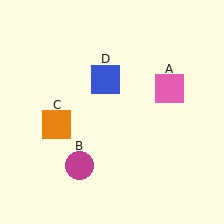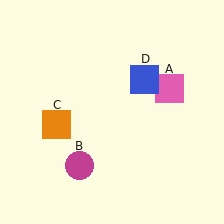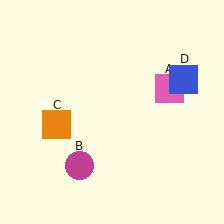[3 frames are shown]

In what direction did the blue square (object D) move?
The blue square (object D) moved right.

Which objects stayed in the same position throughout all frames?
Pink square (object A) and magenta circle (object B) and orange square (object C) remained stationary.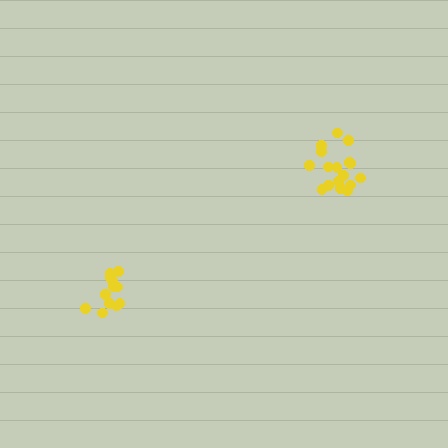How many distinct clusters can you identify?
There are 2 distinct clusters.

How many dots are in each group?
Group 1: 12 dots, Group 2: 17 dots (29 total).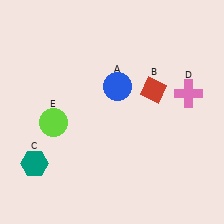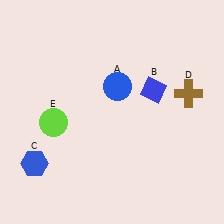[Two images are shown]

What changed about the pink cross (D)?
In Image 1, D is pink. In Image 2, it changed to brown.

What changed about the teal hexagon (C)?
In Image 1, C is teal. In Image 2, it changed to blue.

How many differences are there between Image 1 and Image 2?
There are 3 differences between the two images.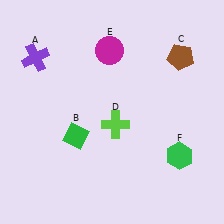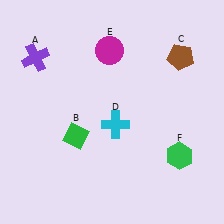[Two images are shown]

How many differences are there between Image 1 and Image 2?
There is 1 difference between the two images.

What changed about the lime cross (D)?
In Image 1, D is lime. In Image 2, it changed to cyan.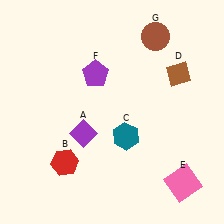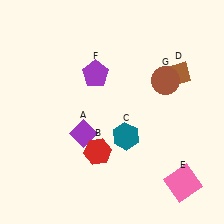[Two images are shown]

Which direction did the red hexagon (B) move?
The red hexagon (B) moved right.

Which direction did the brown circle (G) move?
The brown circle (G) moved down.